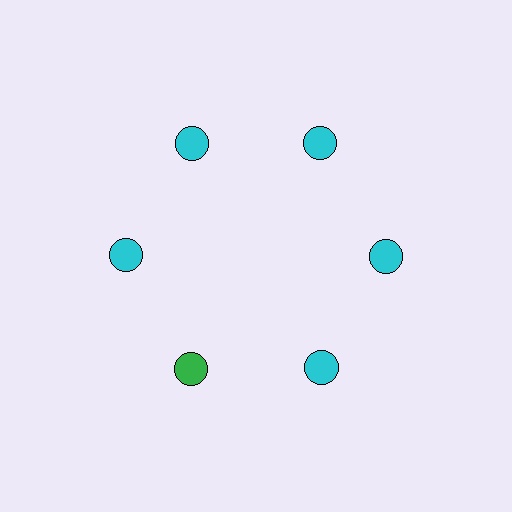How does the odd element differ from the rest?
It has a different color: green instead of cyan.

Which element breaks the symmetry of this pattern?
The green circle at roughly the 7 o'clock position breaks the symmetry. All other shapes are cyan circles.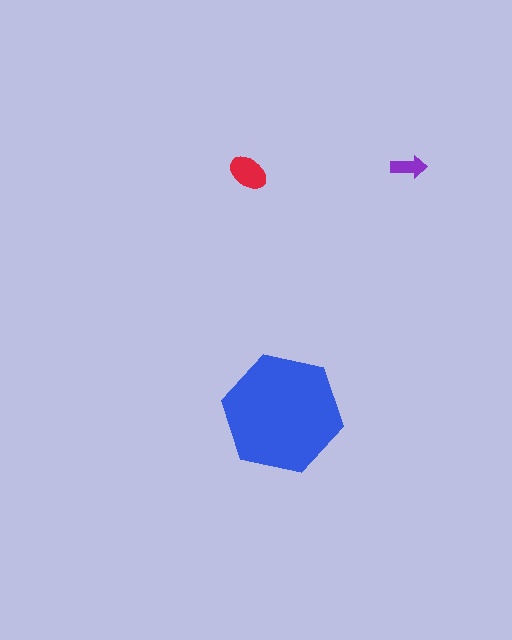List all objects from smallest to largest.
The purple arrow, the red ellipse, the blue hexagon.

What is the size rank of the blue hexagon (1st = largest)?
1st.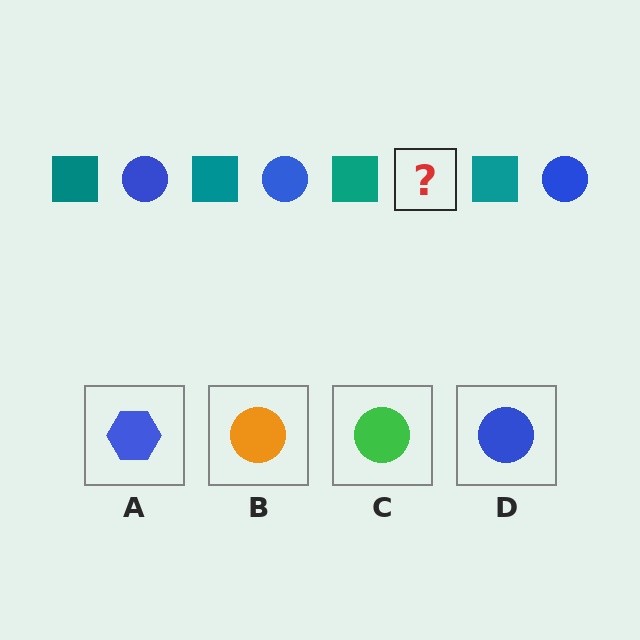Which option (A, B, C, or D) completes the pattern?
D.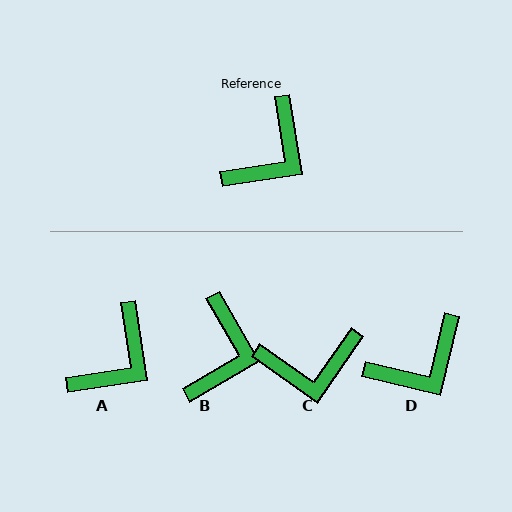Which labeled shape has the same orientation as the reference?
A.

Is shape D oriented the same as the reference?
No, it is off by about 22 degrees.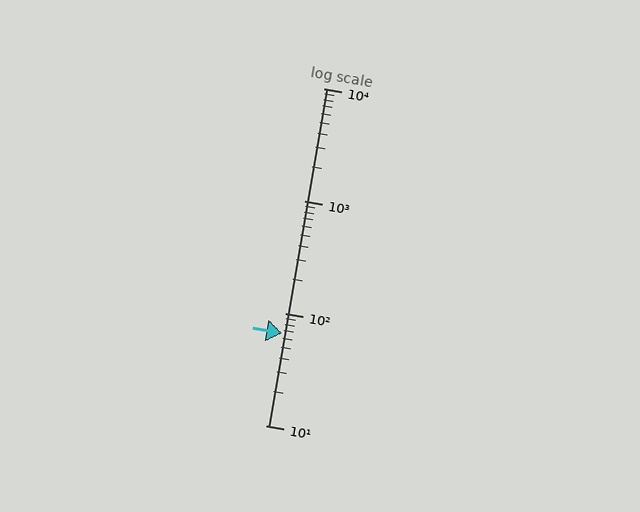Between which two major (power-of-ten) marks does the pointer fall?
The pointer is between 10 and 100.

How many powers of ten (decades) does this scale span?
The scale spans 3 decades, from 10 to 10000.